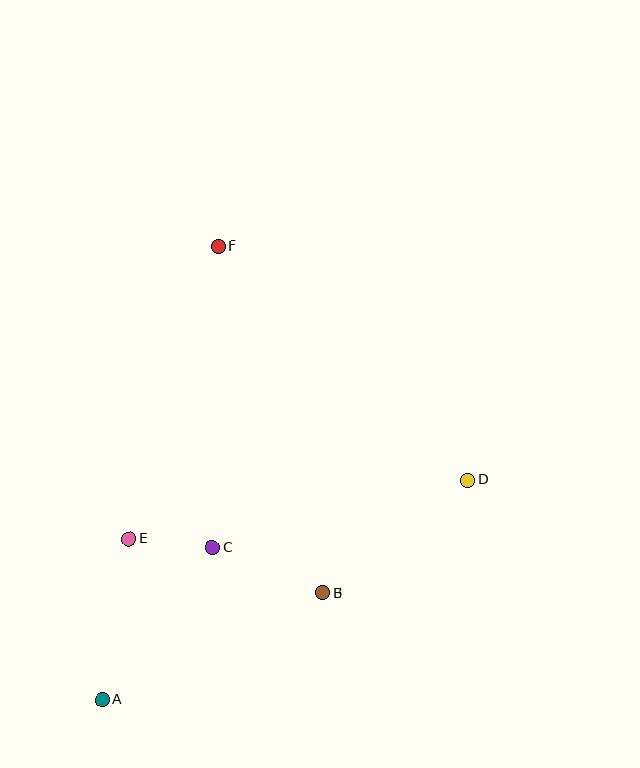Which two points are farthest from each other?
Points A and F are farthest from each other.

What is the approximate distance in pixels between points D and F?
The distance between D and F is approximately 342 pixels.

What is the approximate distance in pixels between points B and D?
The distance between B and D is approximately 183 pixels.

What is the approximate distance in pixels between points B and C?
The distance between B and C is approximately 119 pixels.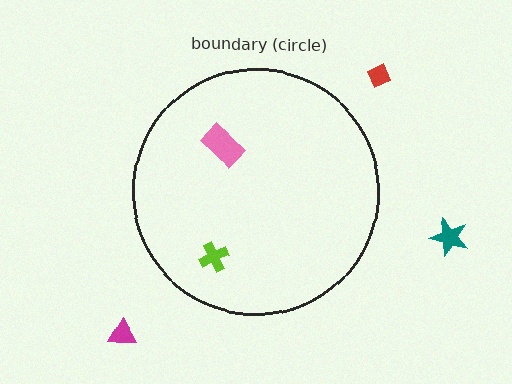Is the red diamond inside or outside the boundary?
Outside.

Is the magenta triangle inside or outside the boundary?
Outside.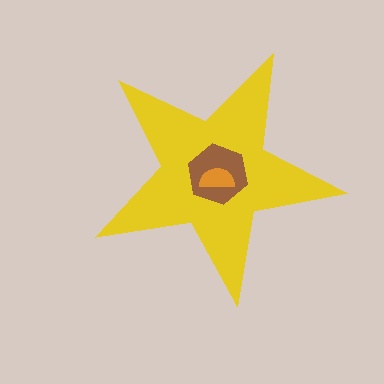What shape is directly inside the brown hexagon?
The orange semicircle.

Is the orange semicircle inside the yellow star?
Yes.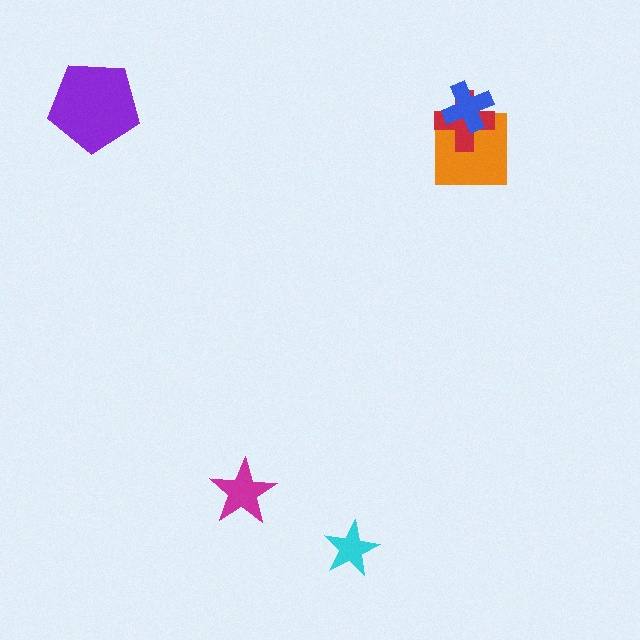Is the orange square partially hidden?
Yes, it is partially covered by another shape.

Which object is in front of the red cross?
The blue cross is in front of the red cross.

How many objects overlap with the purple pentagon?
0 objects overlap with the purple pentagon.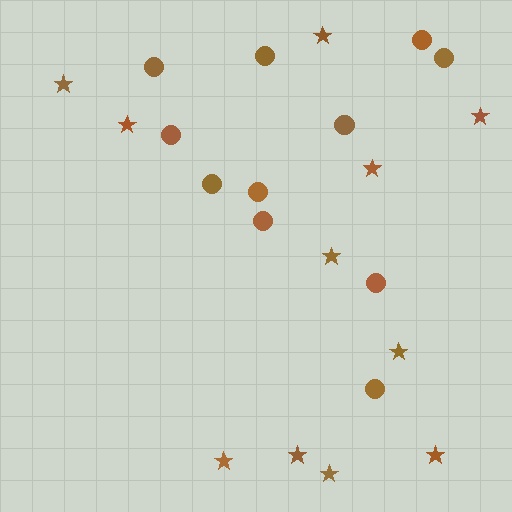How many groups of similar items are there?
There are 2 groups: one group of circles (11) and one group of stars (11).